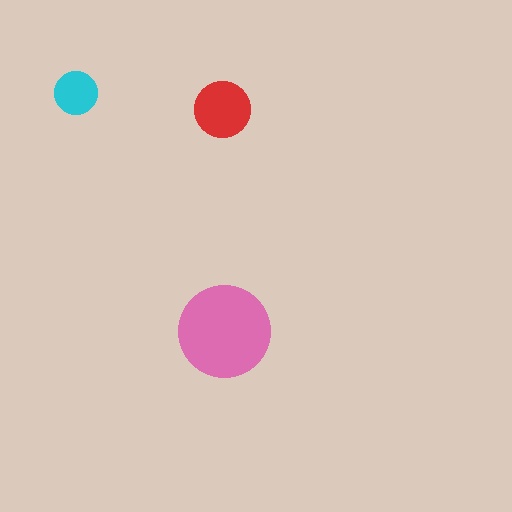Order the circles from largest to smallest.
the pink one, the red one, the cyan one.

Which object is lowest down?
The pink circle is bottommost.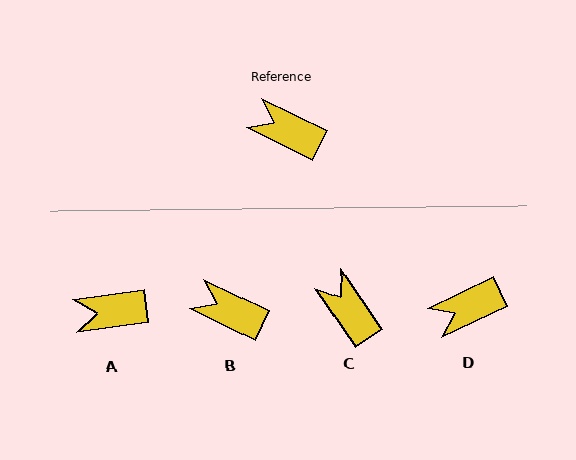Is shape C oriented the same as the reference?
No, it is off by about 30 degrees.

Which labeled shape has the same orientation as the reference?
B.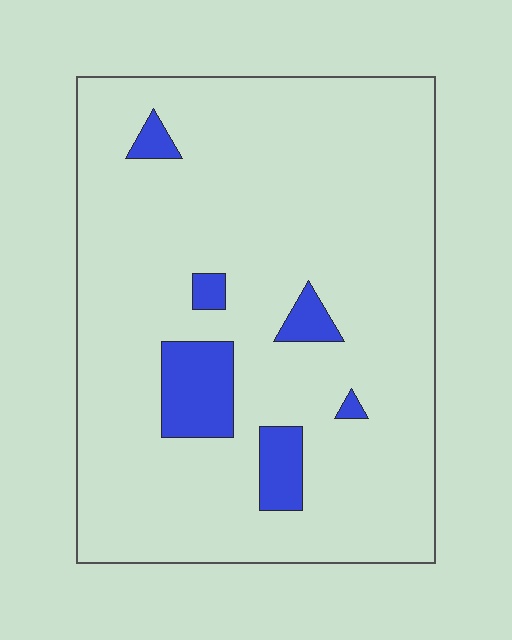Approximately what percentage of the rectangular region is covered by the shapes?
Approximately 10%.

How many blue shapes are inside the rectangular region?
6.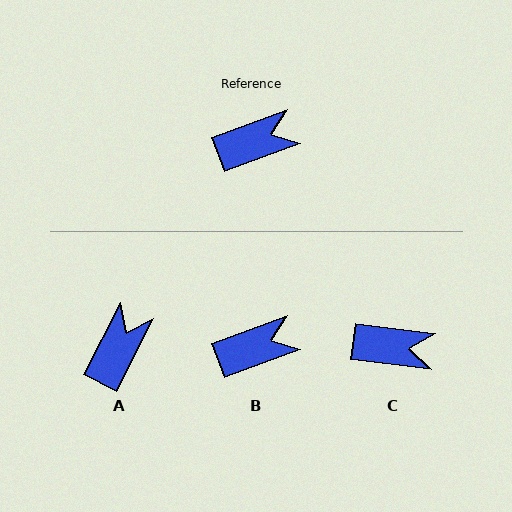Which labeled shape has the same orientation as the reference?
B.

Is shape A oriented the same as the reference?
No, it is off by about 43 degrees.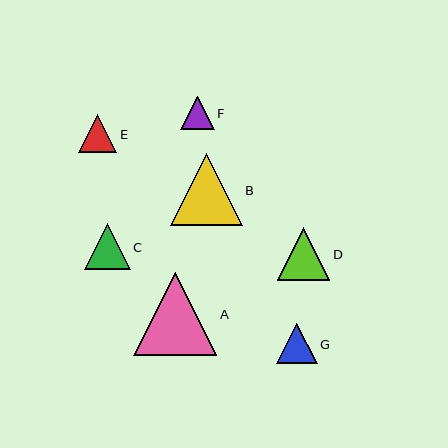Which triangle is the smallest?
Triangle F is the smallest with a size of approximately 34 pixels.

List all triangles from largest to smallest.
From largest to smallest: A, B, D, C, G, E, F.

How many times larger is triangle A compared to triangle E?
Triangle A is approximately 2.2 times the size of triangle E.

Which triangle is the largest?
Triangle A is the largest with a size of approximately 83 pixels.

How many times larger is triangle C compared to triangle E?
Triangle C is approximately 1.2 times the size of triangle E.